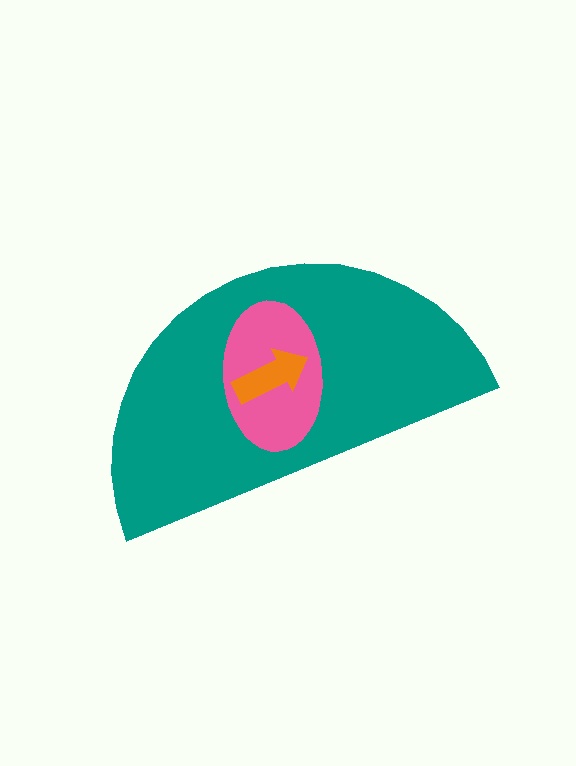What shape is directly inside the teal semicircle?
The pink ellipse.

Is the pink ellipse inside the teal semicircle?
Yes.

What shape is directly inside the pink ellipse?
The orange arrow.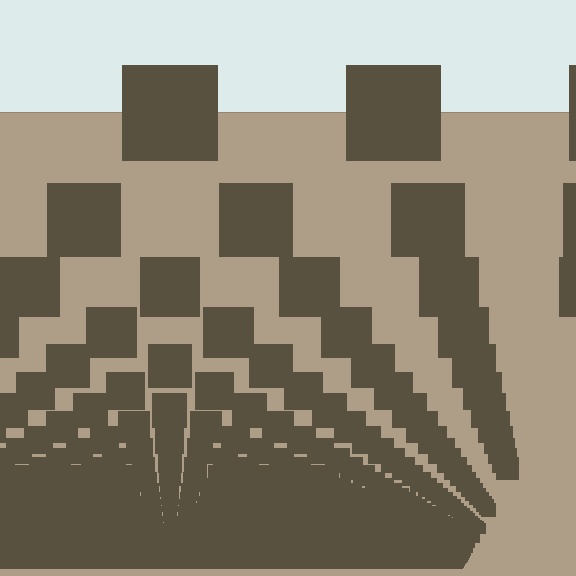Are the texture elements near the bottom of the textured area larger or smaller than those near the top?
Smaller. The gradient is inverted — elements near the bottom are smaller and denser.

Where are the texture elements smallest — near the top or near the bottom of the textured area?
Near the bottom.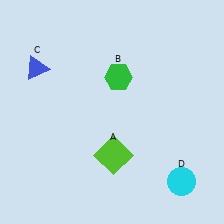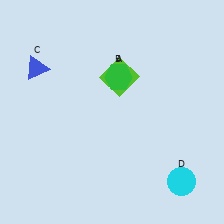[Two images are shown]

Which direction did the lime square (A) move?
The lime square (A) moved up.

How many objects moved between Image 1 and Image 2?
1 object moved between the two images.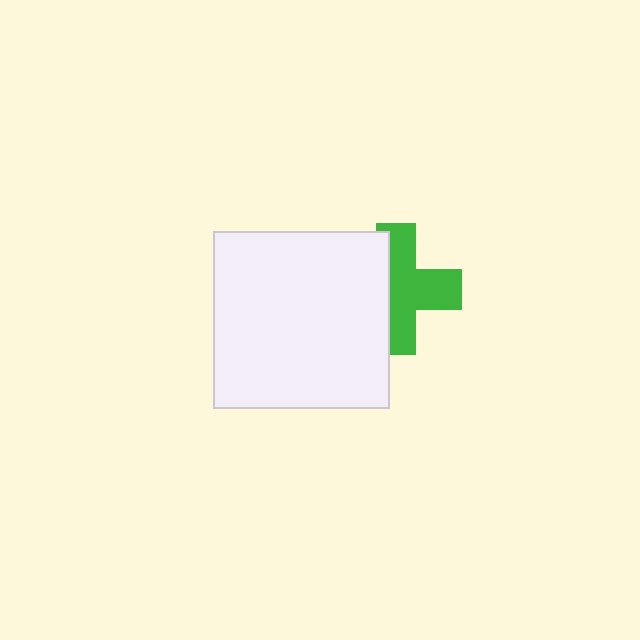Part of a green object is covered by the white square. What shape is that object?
It is a cross.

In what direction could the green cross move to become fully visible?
The green cross could move right. That would shift it out from behind the white square entirely.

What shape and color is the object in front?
The object in front is a white square.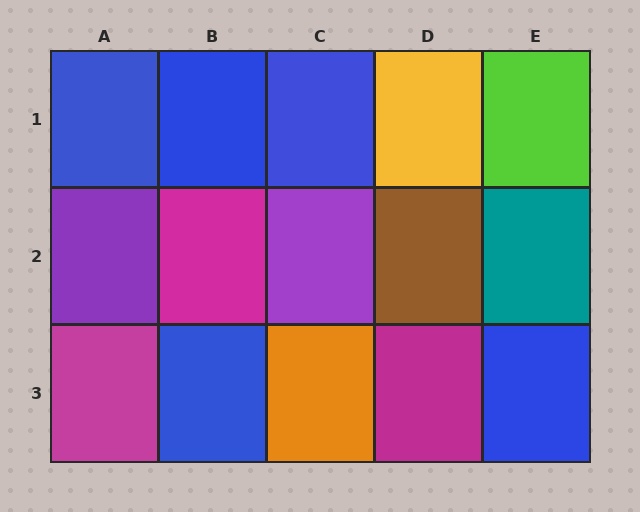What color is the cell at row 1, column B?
Blue.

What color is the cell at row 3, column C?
Orange.